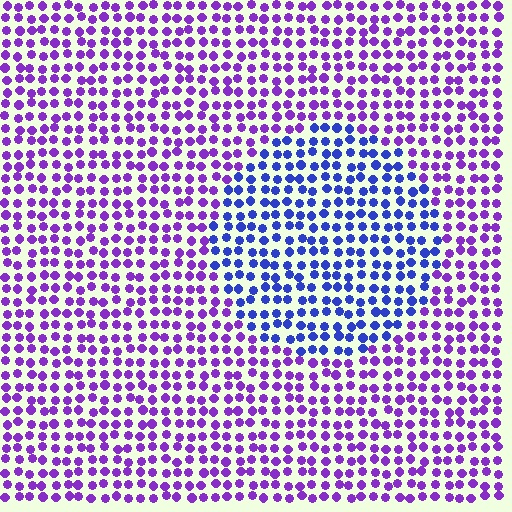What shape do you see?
I see a circle.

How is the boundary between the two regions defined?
The boundary is defined purely by a slight shift in hue (about 42 degrees). Spacing, size, and orientation are identical on both sides.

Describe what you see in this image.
The image is filled with small purple elements in a uniform arrangement. A circle-shaped region is visible where the elements are tinted to a slightly different hue, forming a subtle color boundary.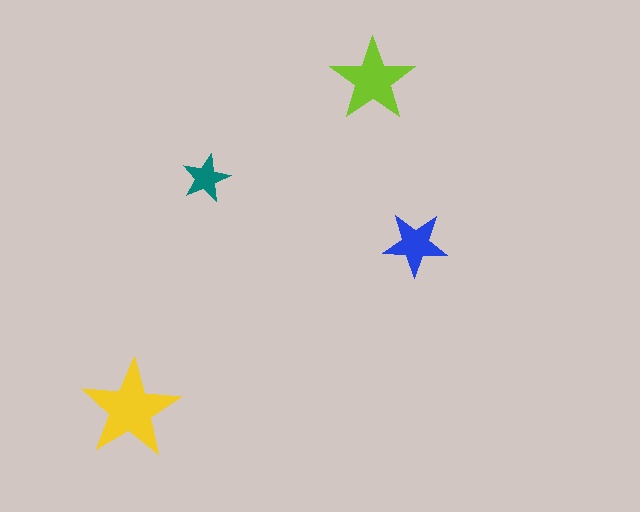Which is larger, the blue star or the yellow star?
The yellow one.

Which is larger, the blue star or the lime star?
The lime one.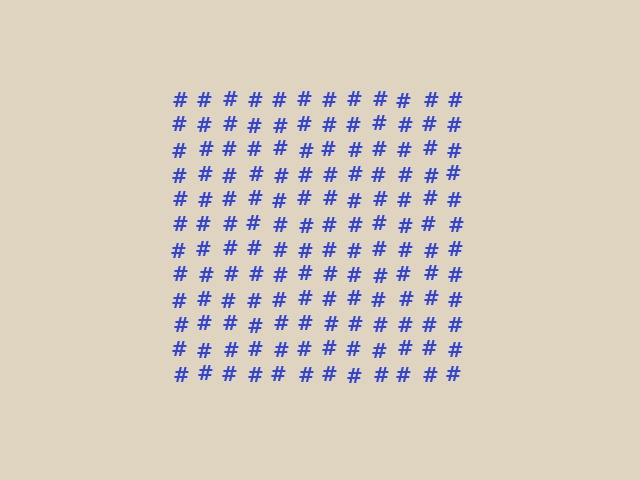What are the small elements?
The small elements are hash symbols.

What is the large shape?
The large shape is a square.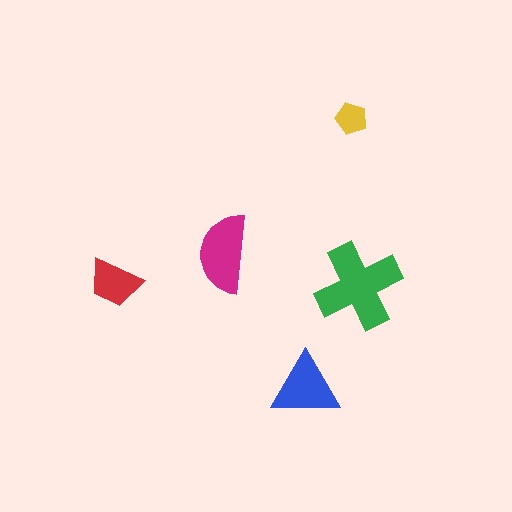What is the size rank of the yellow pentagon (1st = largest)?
5th.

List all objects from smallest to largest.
The yellow pentagon, the red trapezoid, the blue triangle, the magenta semicircle, the green cross.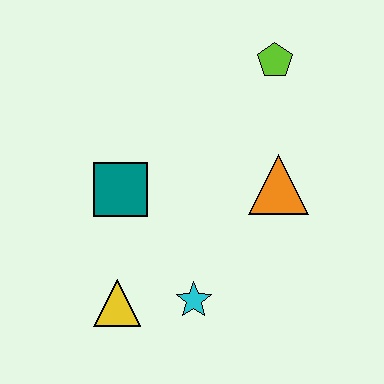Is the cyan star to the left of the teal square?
No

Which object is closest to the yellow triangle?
The cyan star is closest to the yellow triangle.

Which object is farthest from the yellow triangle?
The lime pentagon is farthest from the yellow triangle.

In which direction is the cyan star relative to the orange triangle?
The cyan star is below the orange triangle.